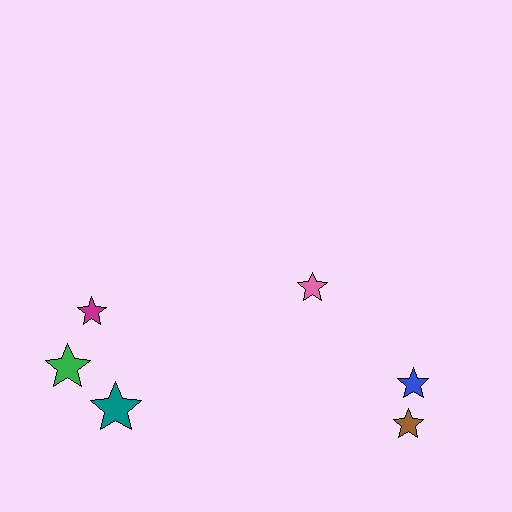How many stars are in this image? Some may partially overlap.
There are 6 stars.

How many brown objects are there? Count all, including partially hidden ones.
There is 1 brown object.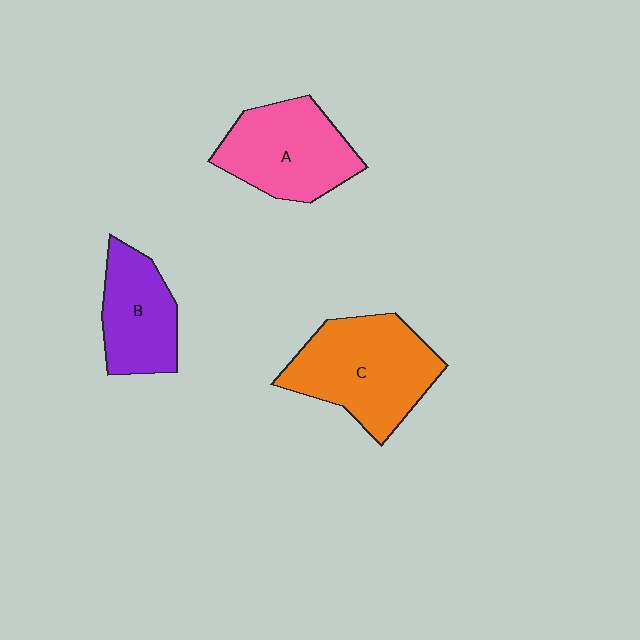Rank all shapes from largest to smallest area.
From largest to smallest: C (orange), A (pink), B (purple).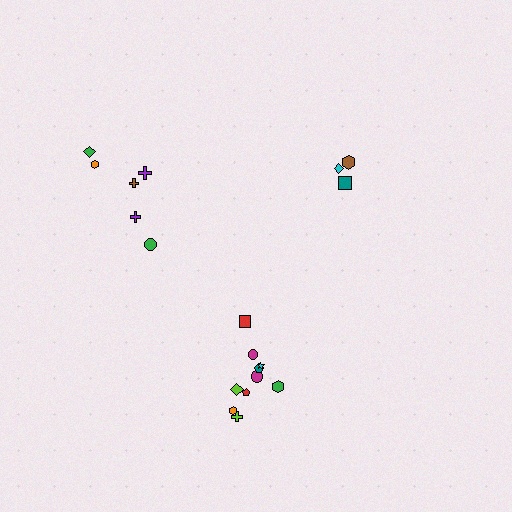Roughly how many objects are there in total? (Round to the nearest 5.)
Roughly 20 objects in total.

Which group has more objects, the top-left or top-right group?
The top-left group.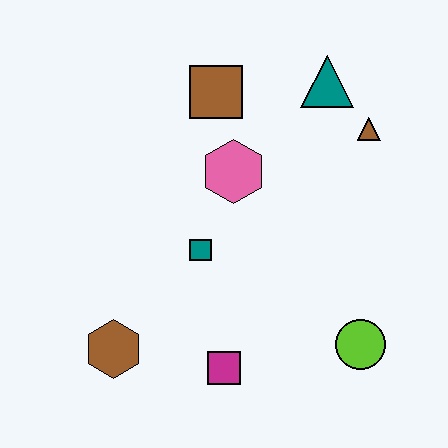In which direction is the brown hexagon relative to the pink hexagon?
The brown hexagon is below the pink hexagon.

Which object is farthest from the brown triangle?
The brown hexagon is farthest from the brown triangle.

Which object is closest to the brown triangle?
The teal triangle is closest to the brown triangle.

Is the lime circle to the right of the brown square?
Yes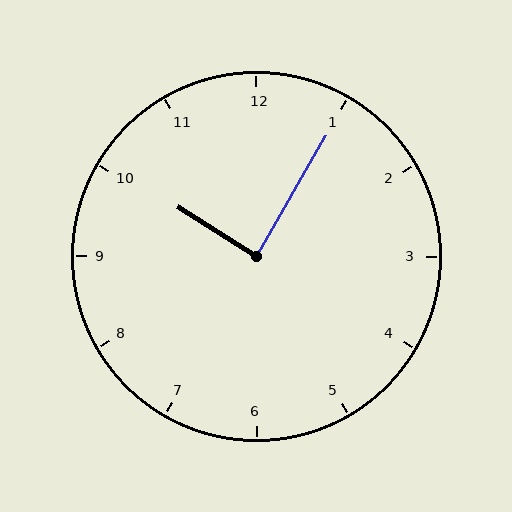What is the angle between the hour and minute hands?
Approximately 88 degrees.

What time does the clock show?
10:05.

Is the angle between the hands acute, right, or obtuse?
It is right.